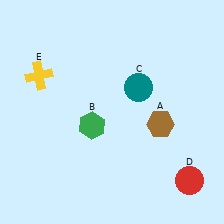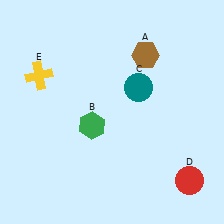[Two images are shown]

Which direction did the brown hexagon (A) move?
The brown hexagon (A) moved up.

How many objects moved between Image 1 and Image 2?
1 object moved between the two images.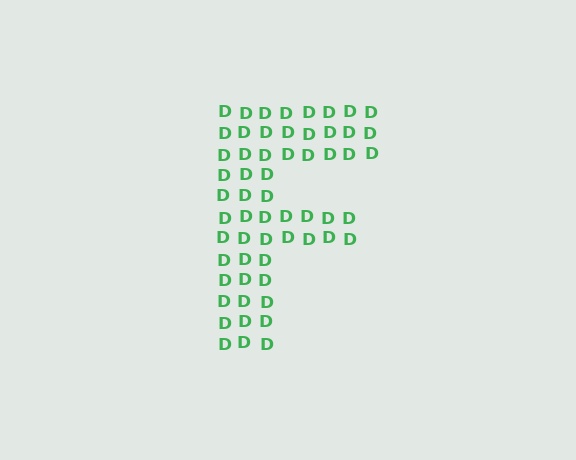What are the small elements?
The small elements are letter D's.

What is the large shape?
The large shape is the letter F.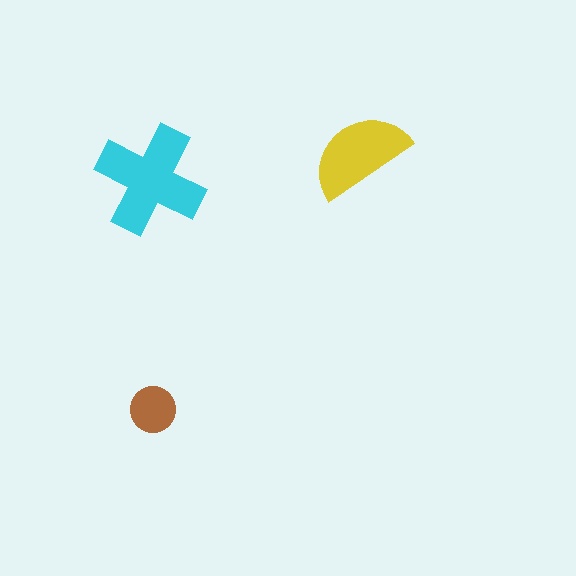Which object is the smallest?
The brown circle.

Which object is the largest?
The cyan cross.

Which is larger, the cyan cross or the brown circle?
The cyan cross.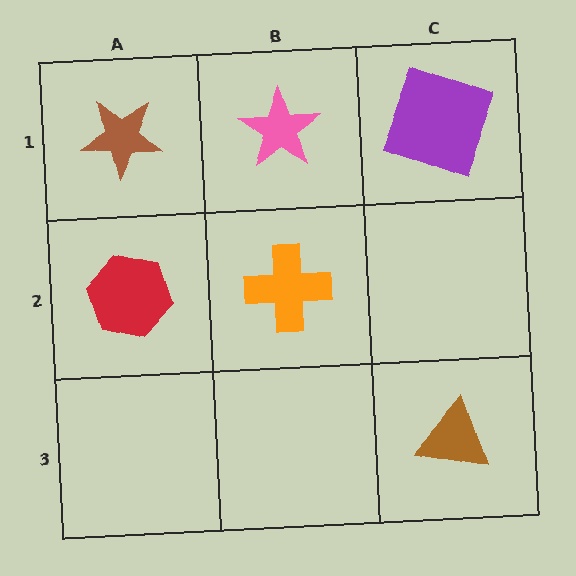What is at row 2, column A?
A red hexagon.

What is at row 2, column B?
An orange cross.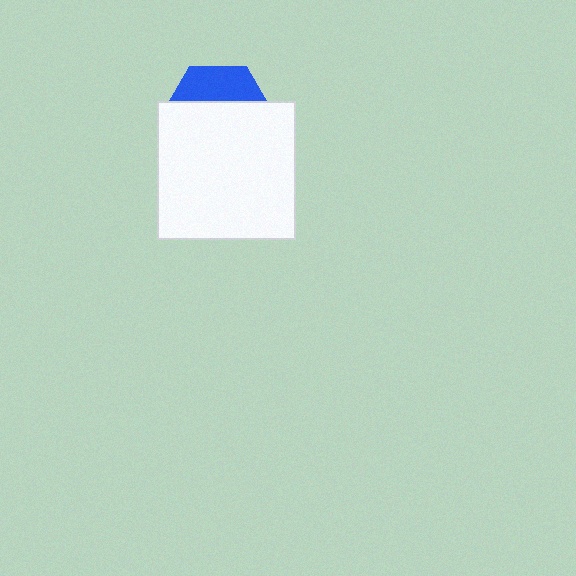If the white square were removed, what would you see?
You would see the complete blue hexagon.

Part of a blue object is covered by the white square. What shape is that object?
It is a hexagon.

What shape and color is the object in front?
The object in front is a white square.